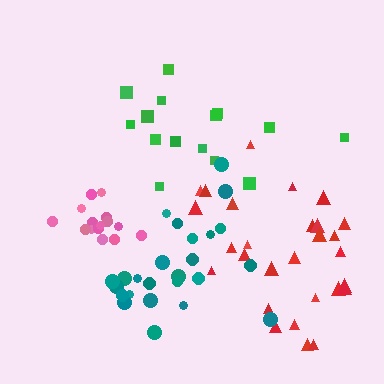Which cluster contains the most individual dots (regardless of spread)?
Red (28).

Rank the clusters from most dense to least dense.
pink, teal, green, red.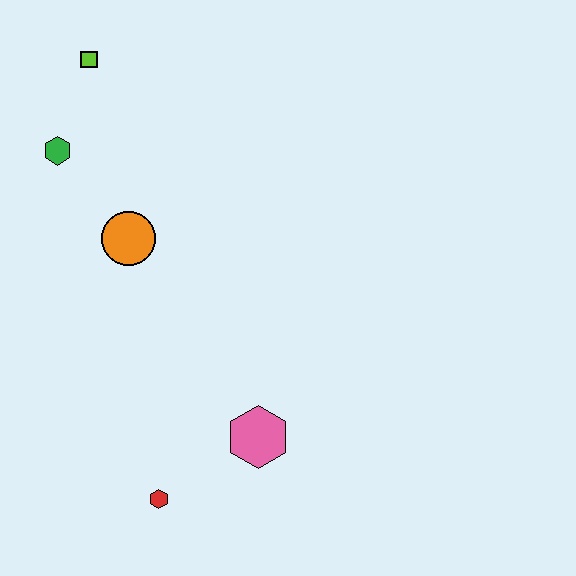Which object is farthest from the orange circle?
The red hexagon is farthest from the orange circle.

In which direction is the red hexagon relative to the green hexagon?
The red hexagon is below the green hexagon.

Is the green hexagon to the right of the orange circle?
No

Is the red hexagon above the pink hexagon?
No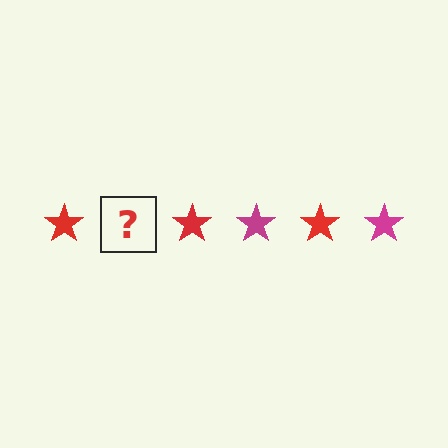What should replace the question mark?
The question mark should be replaced with a magenta star.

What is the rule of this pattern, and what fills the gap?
The rule is that the pattern cycles through red, magenta stars. The gap should be filled with a magenta star.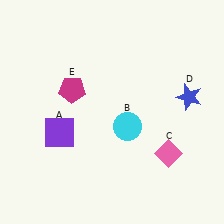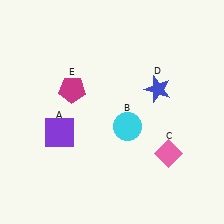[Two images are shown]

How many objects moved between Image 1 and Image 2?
1 object moved between the two images.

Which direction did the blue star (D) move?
The blue star (D) moved left.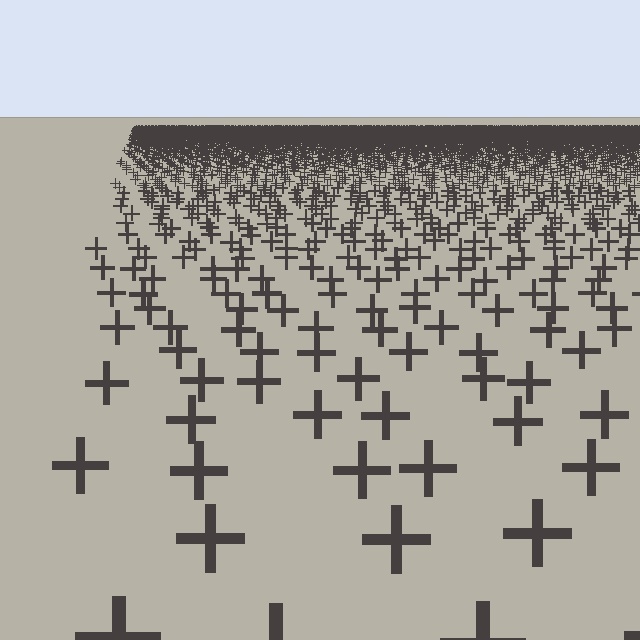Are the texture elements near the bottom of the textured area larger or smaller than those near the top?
Larger. Near the bottom, elements are closer to the viewer and appear at a bigger on-screen size.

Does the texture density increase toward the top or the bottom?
Density increases toward the top.